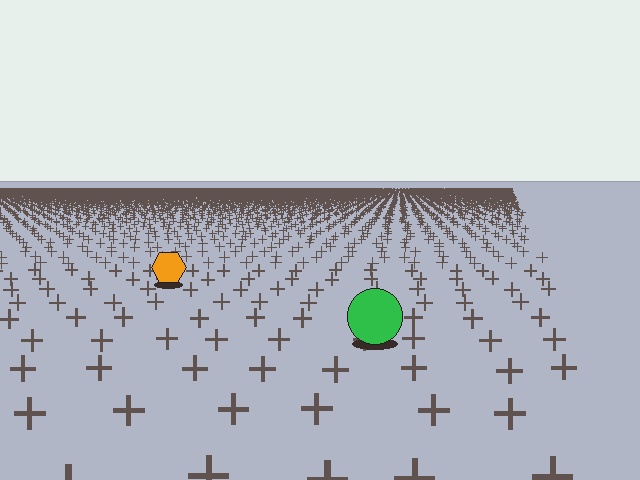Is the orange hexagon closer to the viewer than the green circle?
No. The green circle is closer — you can tell from the texture gradient: the ground texture is coarser near it.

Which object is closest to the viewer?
The green circle is closest. The texture marks near it are larger and more spread out.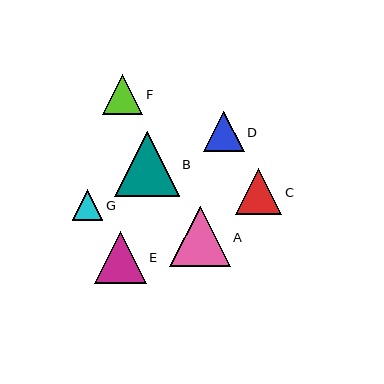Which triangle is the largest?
Triangle B is the largest with a size of approximately 64 pixels.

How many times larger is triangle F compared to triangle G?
Triangle F is approximately 1.3 times the size of triangle G.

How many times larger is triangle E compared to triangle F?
Triangle E is approximately 1.3 times the size of triangle F.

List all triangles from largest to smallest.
From largest to smallest: B, A, E, C, D, F, G.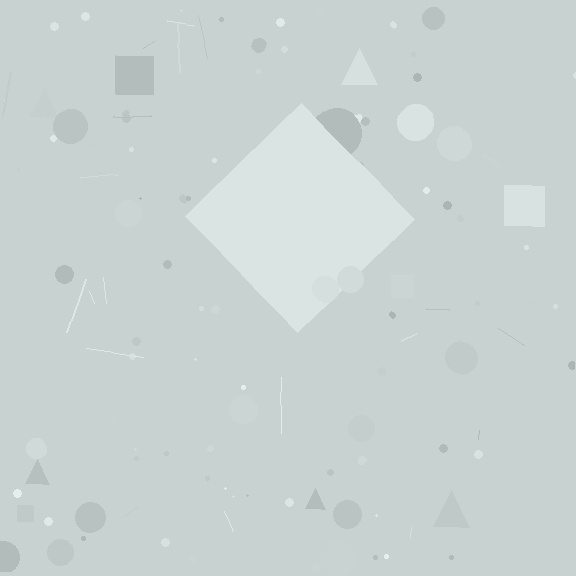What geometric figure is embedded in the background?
A diamond is embedded in the background.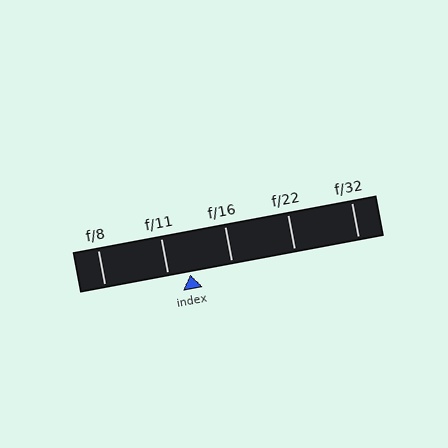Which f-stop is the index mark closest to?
The index mark is closest to f/11.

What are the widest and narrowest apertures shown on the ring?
The widest aperture shown is f/8 and the narrowest is f/32.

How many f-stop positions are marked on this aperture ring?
There are 5 f-stop positions marked.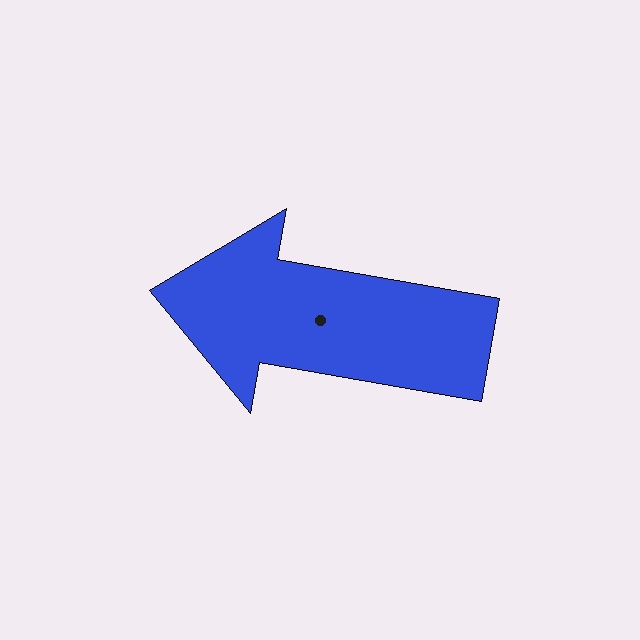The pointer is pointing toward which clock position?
Roughly 9 o'clock.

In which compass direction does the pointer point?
West.